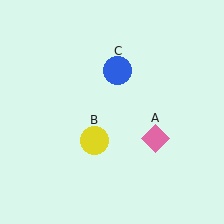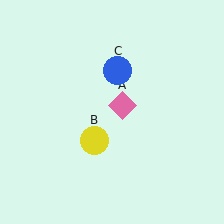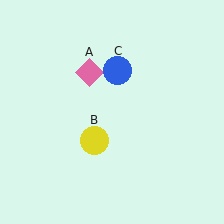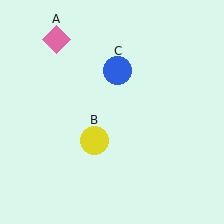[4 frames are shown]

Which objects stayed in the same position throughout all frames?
Yellow circle (object B) and blue circle (object C) remained stationary.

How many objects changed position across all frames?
1 object changed position: pink diamond (object A).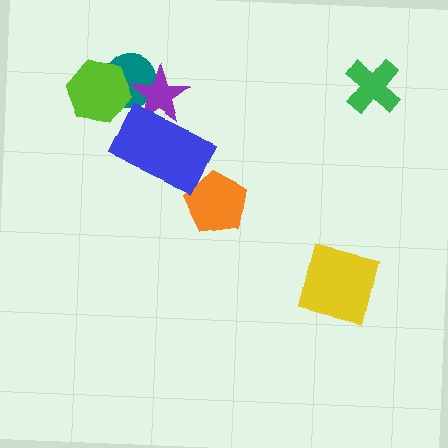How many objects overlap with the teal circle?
2 objects overlap with the teal circle.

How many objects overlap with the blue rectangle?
1 object overlaps with the blue rectangle.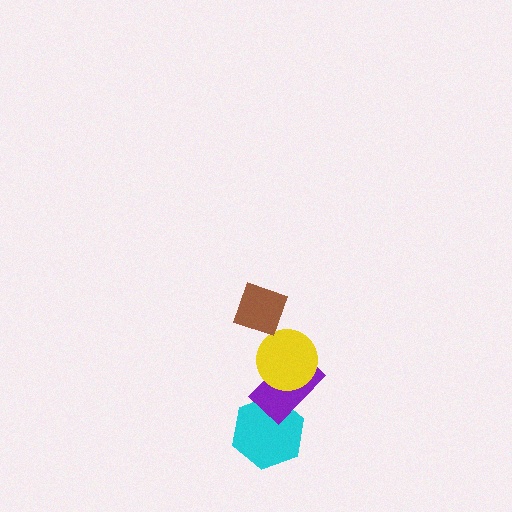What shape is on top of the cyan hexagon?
The purple rectangle is on top of the cyan hexagon.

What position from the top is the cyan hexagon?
The cyan hexagon is 4th from the top.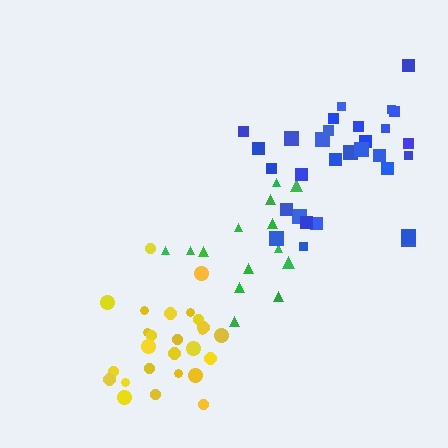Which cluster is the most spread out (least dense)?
Blue.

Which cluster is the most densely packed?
Yellow.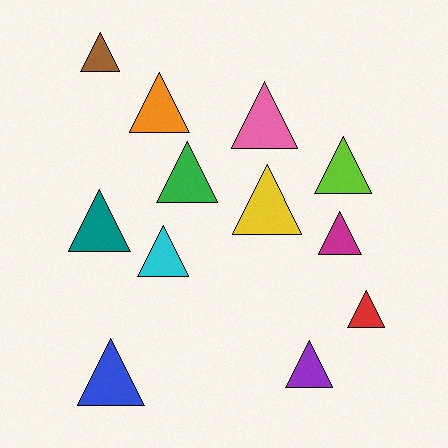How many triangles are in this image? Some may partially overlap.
There are 12 triangles.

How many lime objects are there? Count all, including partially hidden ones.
There is 1 lime object.